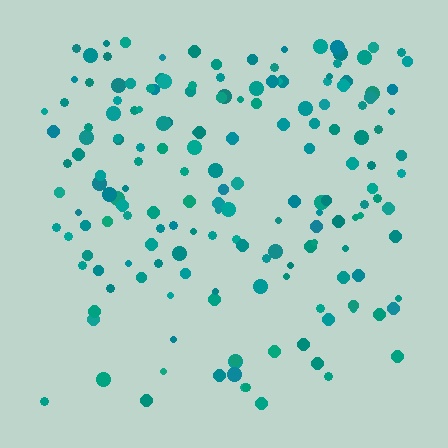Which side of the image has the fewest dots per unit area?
The bottom.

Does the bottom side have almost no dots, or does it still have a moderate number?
Still a moderate number, just noticeably fewer than the top.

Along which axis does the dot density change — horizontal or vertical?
Vertical.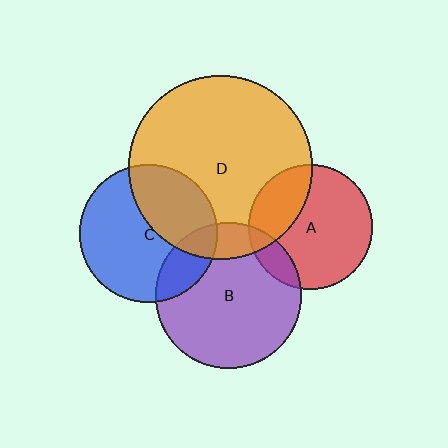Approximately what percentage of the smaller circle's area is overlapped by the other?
Approximately 35%.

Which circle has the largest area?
Circle D (orange).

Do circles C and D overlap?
Yes.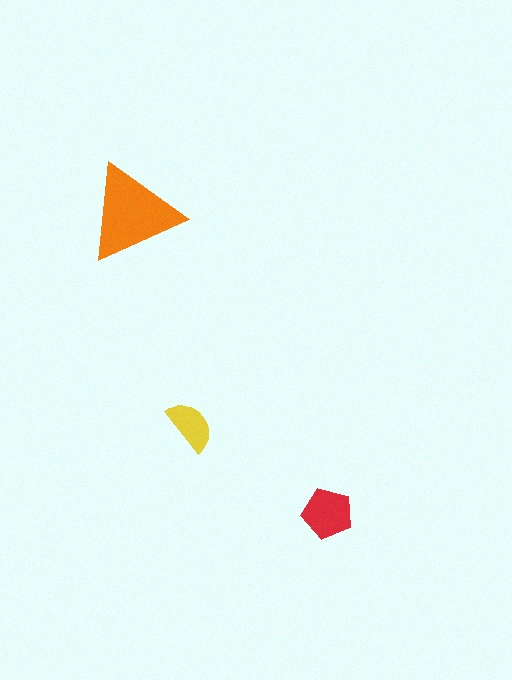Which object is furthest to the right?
The red pentagon is rightmost.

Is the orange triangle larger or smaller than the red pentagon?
Larger.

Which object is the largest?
The orange triangle.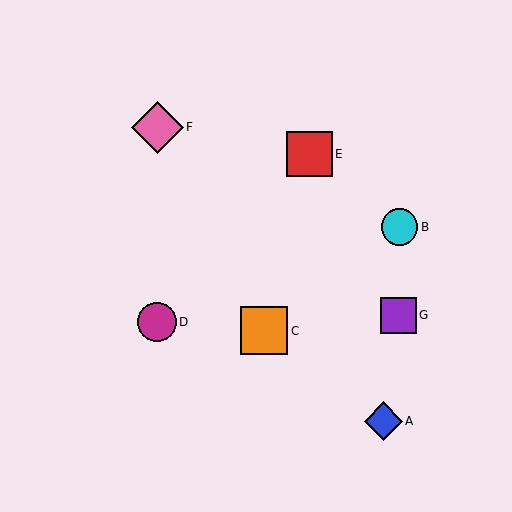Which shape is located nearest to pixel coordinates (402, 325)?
The purple square (labeled G) at (399, 315) is nearest to that location.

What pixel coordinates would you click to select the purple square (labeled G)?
Click at (399, 315) to select the purple square G.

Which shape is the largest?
The pink diamond (labeled F) is the largest.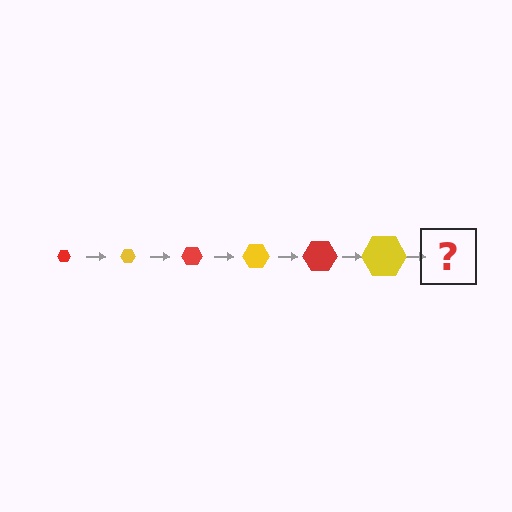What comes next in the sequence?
The next element should be a red hexagon, larger than the previous one.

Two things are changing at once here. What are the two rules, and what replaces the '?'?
The two rules are that the hexagon grows larger each step and the color cycles through red and yellow. The '?' should be a red hexagon, larger than the previous one.